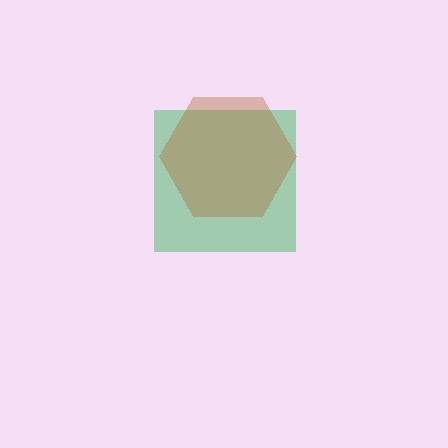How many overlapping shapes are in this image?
There are 2 overlapping shapes in the image.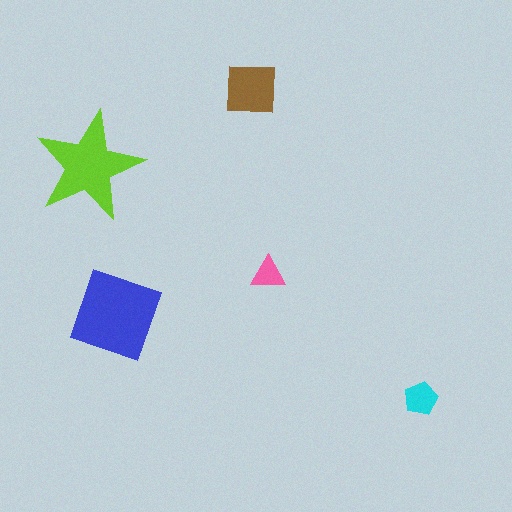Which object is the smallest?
The pink triangle.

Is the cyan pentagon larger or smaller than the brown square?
Smaller.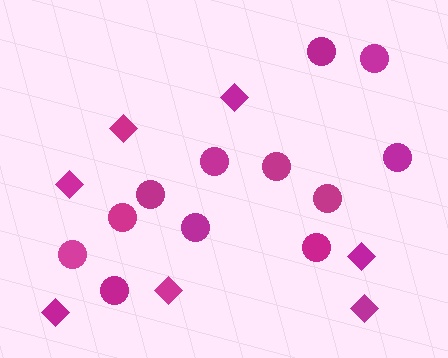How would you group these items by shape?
There are 2 groups: one group of diamonds (7) and one group of circles (12).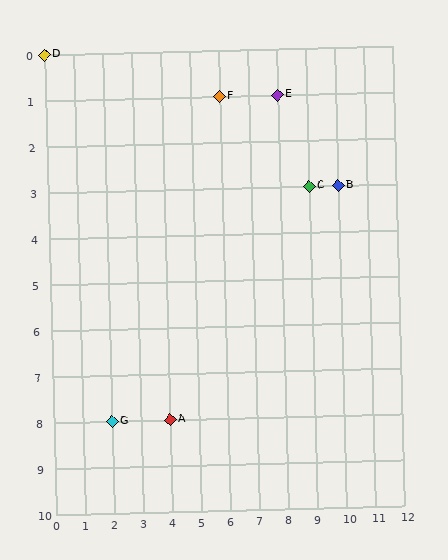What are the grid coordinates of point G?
Point G is at grid coordinates (2, 8).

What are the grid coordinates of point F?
Point F is at grid coordinates (6, 1).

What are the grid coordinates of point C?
Point C is at grid coordinates (9, 3).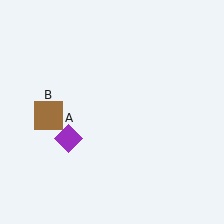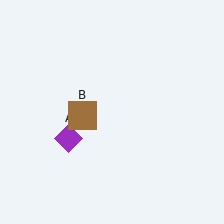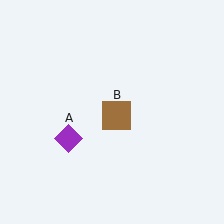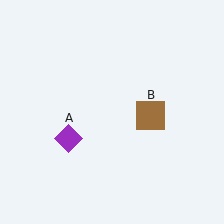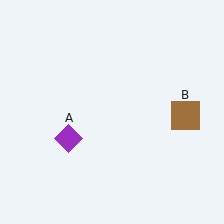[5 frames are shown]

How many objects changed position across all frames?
1 object changed position: brown square (object B).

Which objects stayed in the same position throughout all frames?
Purple diamond (object A) remained stationary.